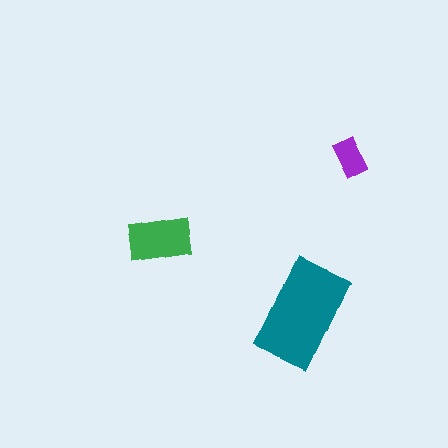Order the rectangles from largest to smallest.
the teal one, the green one, the purple one.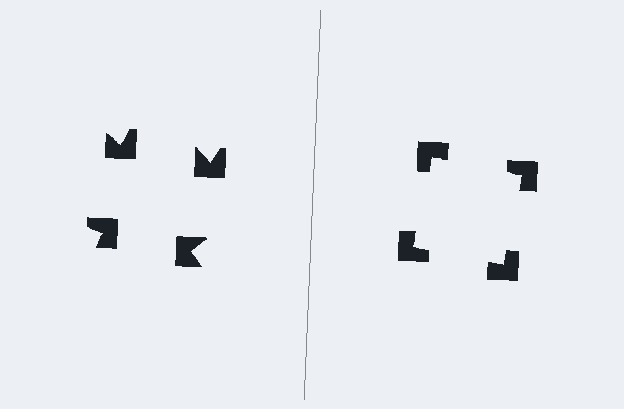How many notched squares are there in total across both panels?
8 — 4 on each side.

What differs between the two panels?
The notched squares are positioned identically on both sides; only the wedge orientations differ. On the right they align to a square; on the left they are misaligned.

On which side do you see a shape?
An illusory square appears on the right side. On the left side the wedge cuts are rotated, so no coherent shape forms.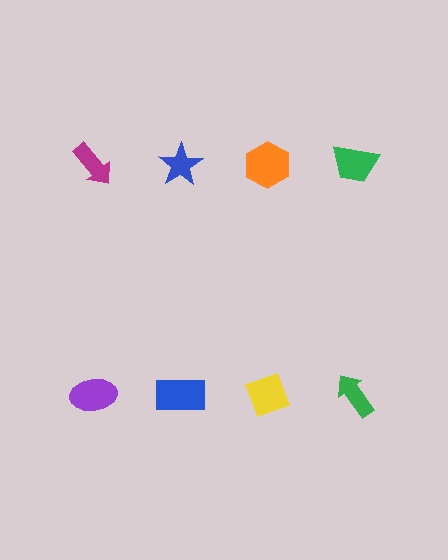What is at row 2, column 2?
A blue rectangle.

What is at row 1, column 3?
An orange hexagon.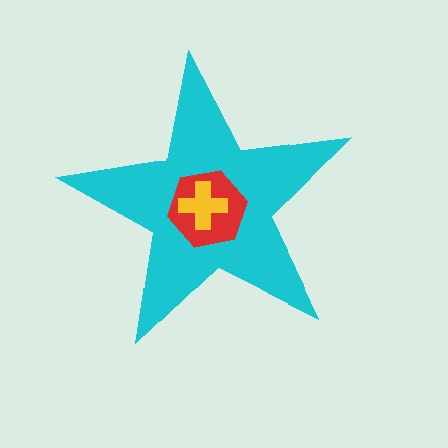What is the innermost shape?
The yellow cross.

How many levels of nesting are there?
3.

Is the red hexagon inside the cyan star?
Yes.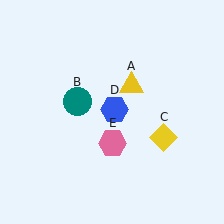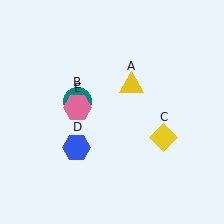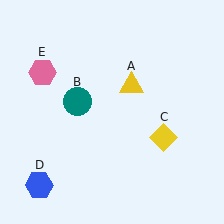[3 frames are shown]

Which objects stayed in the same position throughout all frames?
Yellow triangle (object A) and teal circle (object B) and yellow diamond (object C) remained stationary.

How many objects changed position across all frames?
2 objects changed position: blue hexagon (object D), pink hexagon (object E).